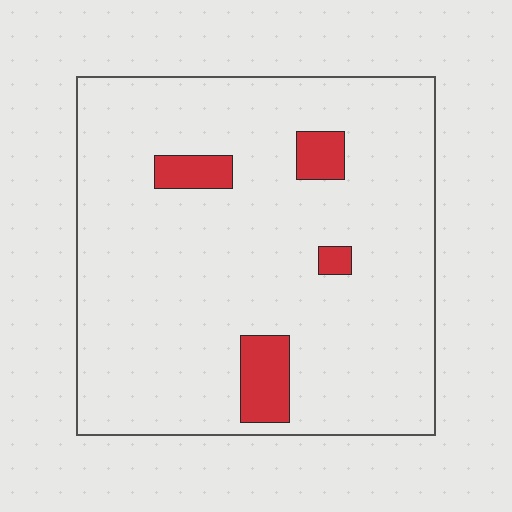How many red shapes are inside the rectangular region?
4.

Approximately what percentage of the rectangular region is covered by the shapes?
Approximately 10%.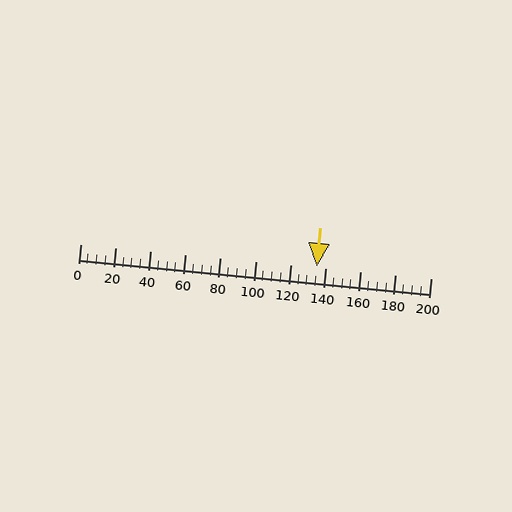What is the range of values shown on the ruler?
The ruler shows values from 0 to 200.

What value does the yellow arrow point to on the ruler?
The yellow arrow points to approximately 135.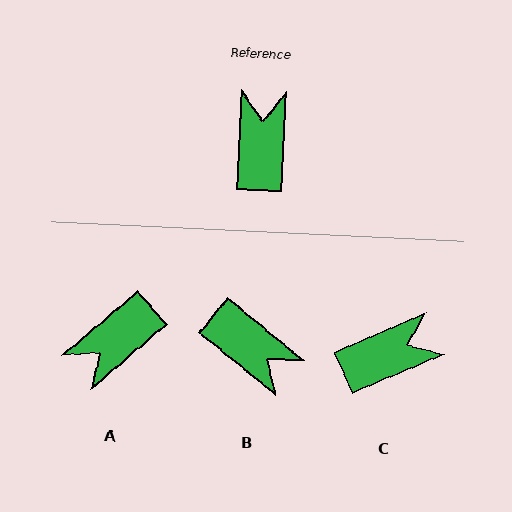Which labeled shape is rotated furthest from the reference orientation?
A, about 134 degrees away.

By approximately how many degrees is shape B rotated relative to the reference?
Approximately 126 degrees clockwise.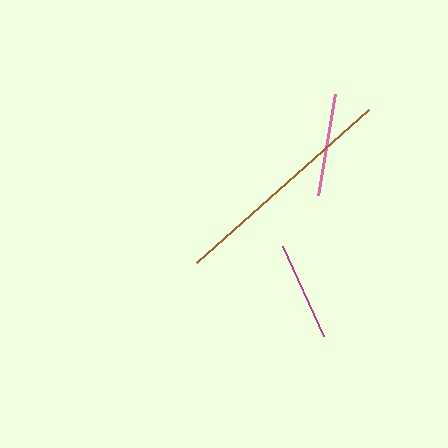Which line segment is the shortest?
The magenta line is the shortest at approximately 100 pixels.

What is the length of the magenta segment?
The magenta segment is approximately 100 pixels long.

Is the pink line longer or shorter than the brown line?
The brown line is longer than the pink line.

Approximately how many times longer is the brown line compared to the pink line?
The brown line is approximately 2.2 times the length of the pink line.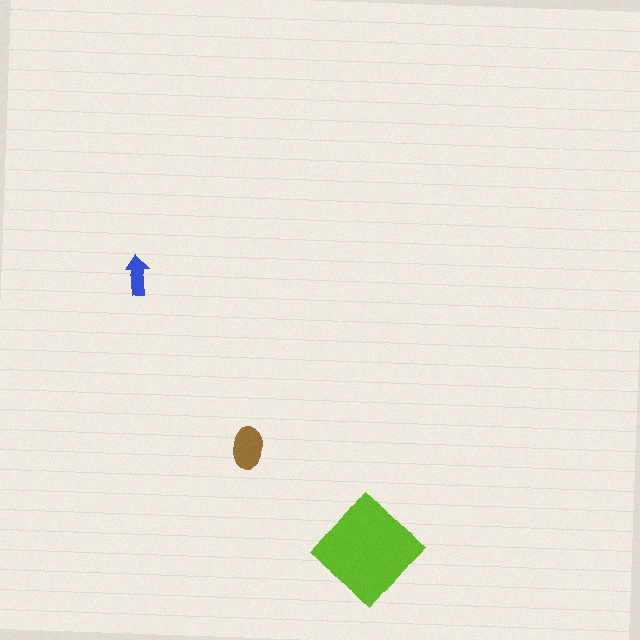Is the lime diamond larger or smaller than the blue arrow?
Larger.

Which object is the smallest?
The blue arrow.